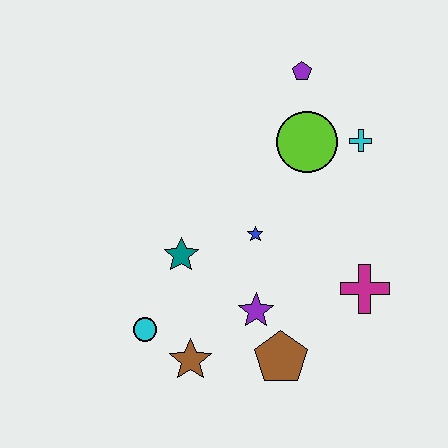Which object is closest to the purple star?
The brown pentagon is closest to the purple star.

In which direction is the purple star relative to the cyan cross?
The purple star is below the cyan cross.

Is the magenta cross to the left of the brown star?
No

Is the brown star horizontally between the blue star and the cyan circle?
Yes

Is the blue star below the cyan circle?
No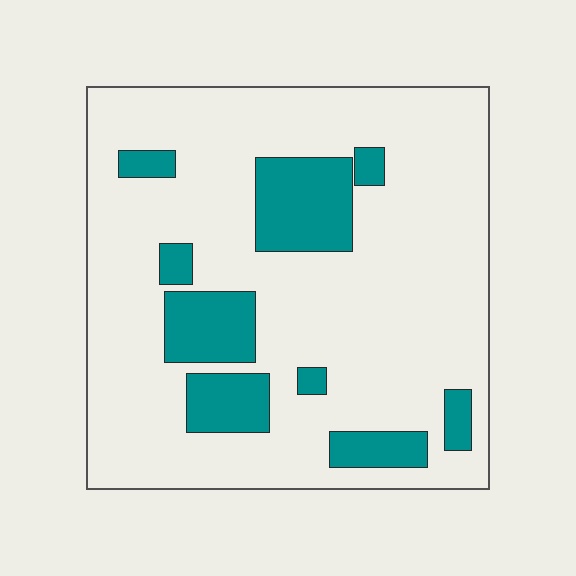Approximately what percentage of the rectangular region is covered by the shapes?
Approximately 20%.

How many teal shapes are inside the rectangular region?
9.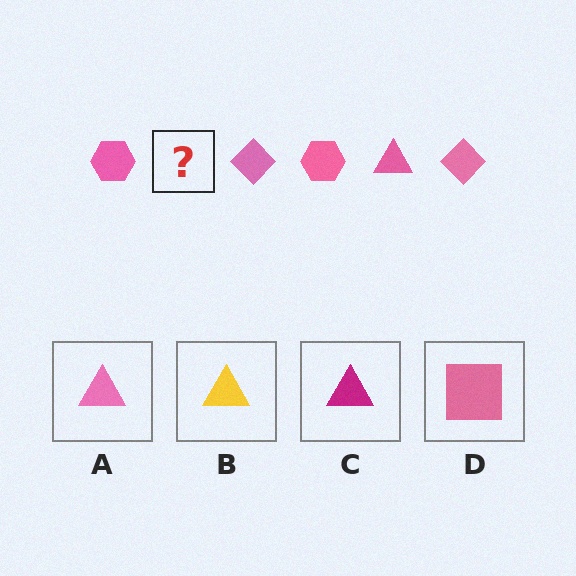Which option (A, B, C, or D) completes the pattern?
A.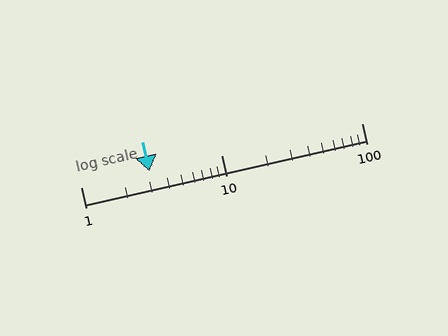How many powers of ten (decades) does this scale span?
The scale spans 2 decades, from 1 to 100.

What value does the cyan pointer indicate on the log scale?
The pointer indicates approximately 3.1.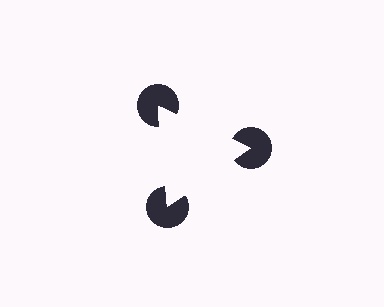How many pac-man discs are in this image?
There are 3 — one at each vertex of the illusory triangle.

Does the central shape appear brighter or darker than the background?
It typically appears slightly brighter than the background, even though no actual brightness change is drawn.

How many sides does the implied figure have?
3 sides.